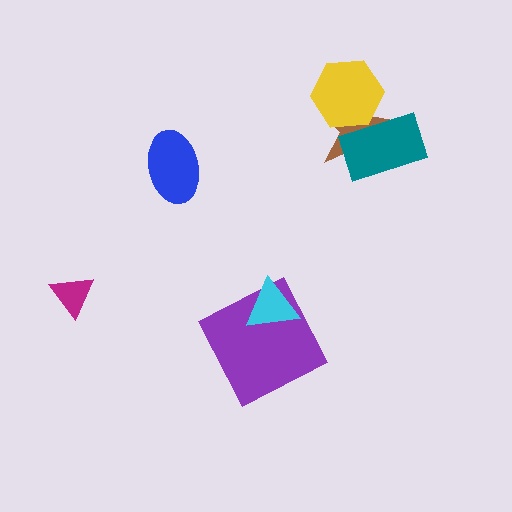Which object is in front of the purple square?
The cyan triangle is in front of the purple square.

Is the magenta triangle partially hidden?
No, no other shape covers it.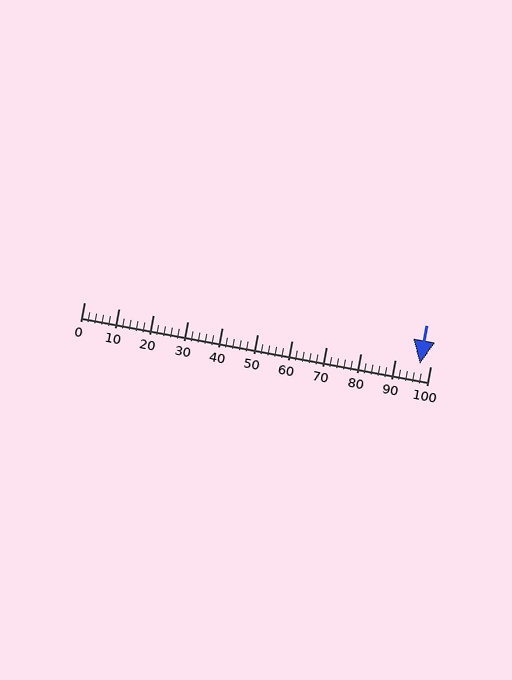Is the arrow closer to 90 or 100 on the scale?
The arrow is closer to 100.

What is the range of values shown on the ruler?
The ruler shows values from 0 to 100.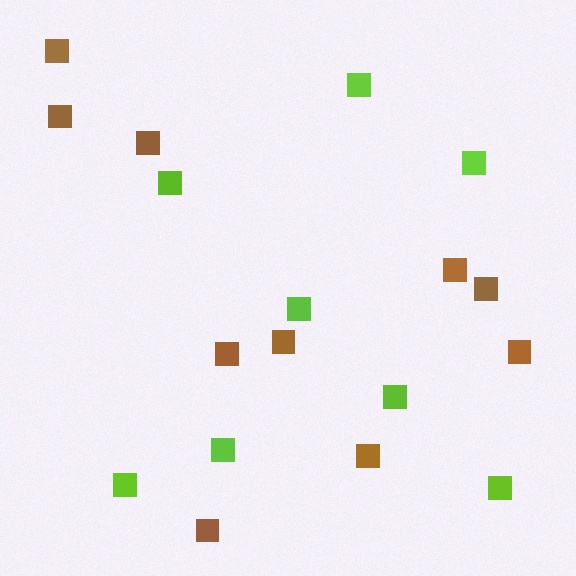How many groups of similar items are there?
There are 2 groups: one group of lime squares (8) and one group of brown squares (10).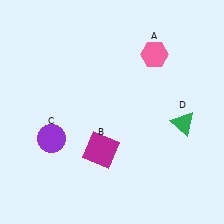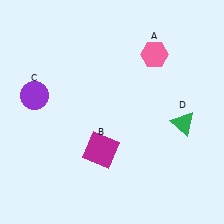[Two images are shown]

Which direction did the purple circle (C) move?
The purple circle (C) moved up.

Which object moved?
The purple circle (C) moved up.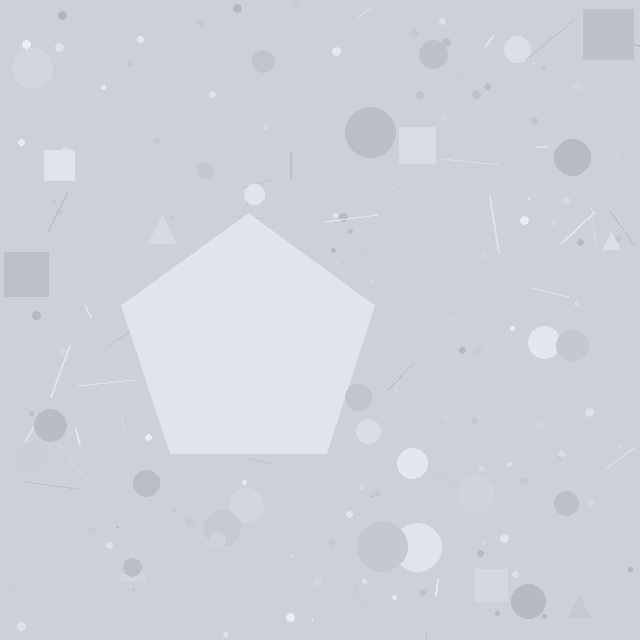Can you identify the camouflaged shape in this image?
The camouflaged shape is a pentagon.